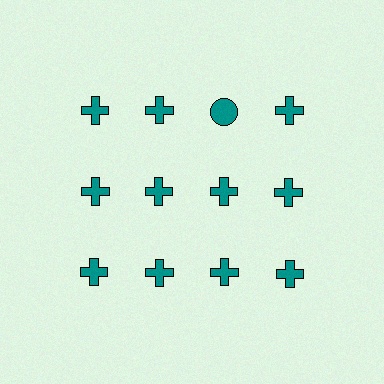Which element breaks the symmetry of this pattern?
The teal circle in the top row, center column breaks the symmetry. All other shapes are teal crosses.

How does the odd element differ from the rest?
It has a different shape: circle instead of cross.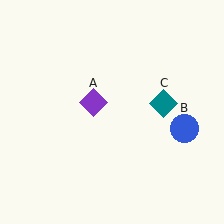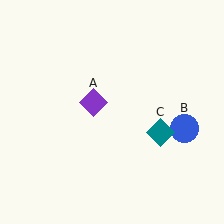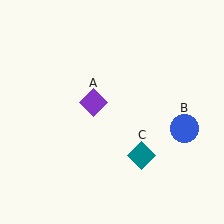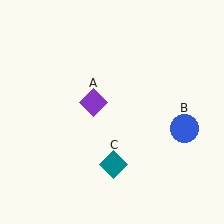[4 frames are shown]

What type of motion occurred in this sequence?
The teal diamond (object C) rotated clockwise around the center of the scene.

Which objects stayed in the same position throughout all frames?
Purple diamond (object A) and blue circle (object B) remained stationary.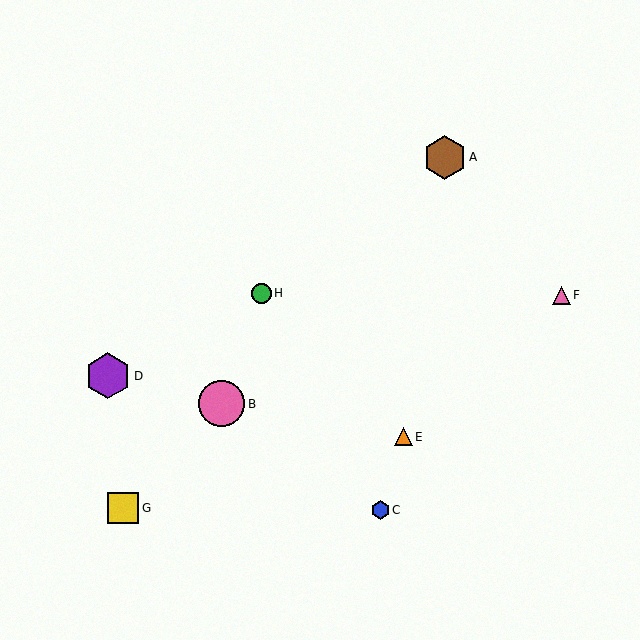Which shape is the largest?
The pink circle (labeled B) is the largest.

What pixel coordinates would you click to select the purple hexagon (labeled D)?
Click at (108, 376) to select the purple hexagon D.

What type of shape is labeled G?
Shape G is a yellow square.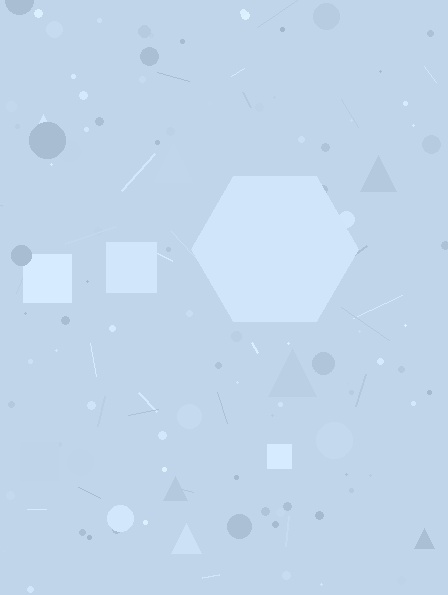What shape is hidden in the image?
A hexagon is hidden in the image.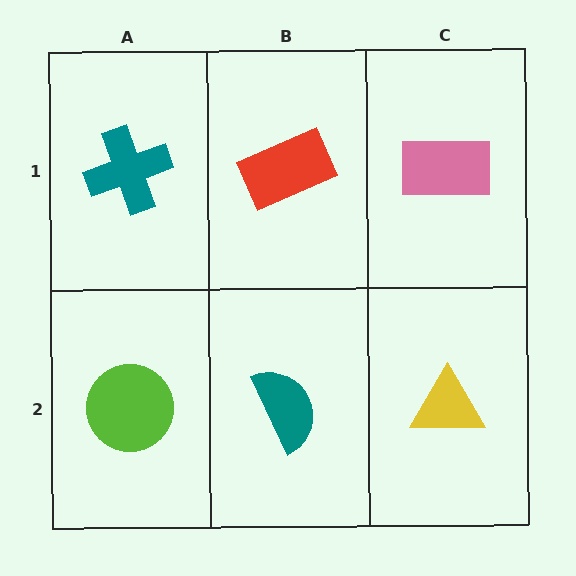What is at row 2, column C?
A yellow triangle.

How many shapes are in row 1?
3 shapes.